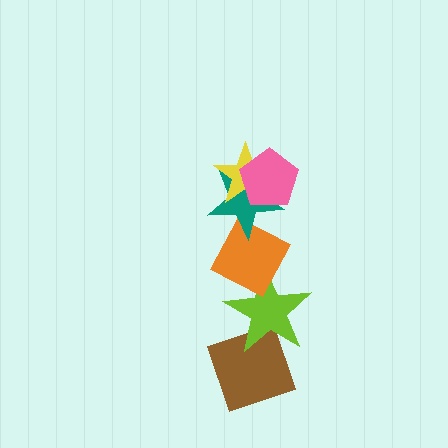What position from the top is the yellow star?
The yellow star is 2nd from the top.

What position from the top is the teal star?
The teal star is 3rd from the top.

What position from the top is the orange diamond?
The orange diamond is 4th from the top.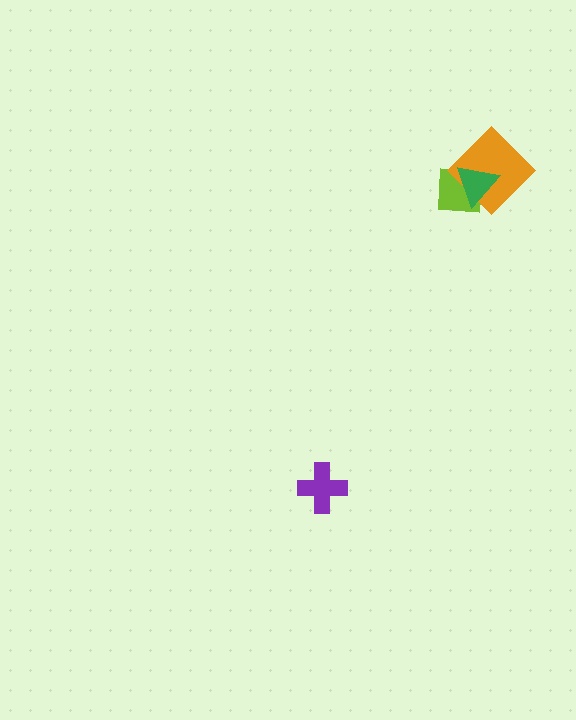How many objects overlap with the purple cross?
0 objects overlap with the purple cross.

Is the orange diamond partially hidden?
Yes, it is partially covered by another shape.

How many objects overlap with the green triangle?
2 objects overlap with the green triangle.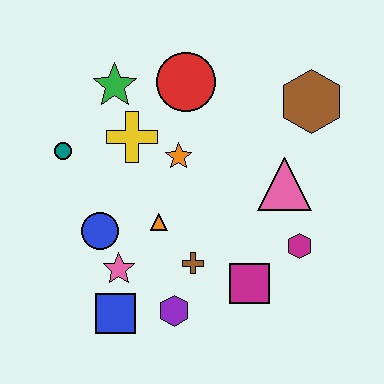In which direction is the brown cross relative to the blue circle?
The brown cross is to the right of the blue circle.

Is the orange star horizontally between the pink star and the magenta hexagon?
Yes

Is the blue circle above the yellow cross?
No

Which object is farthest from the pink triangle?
The teal circle is farthest from the pink triangle.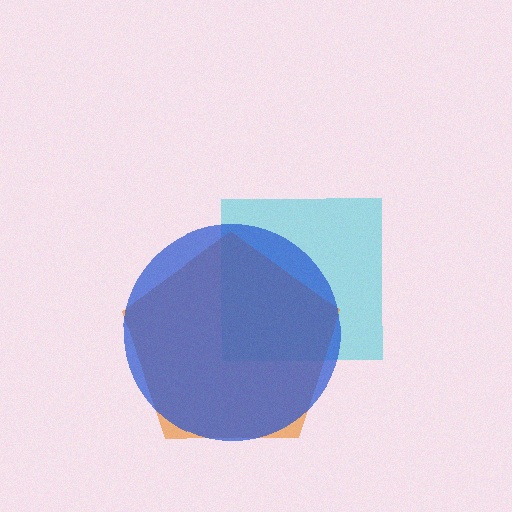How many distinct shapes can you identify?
There are 3 distinct shapes: a cyan square, an orange pentagon, a blue circle.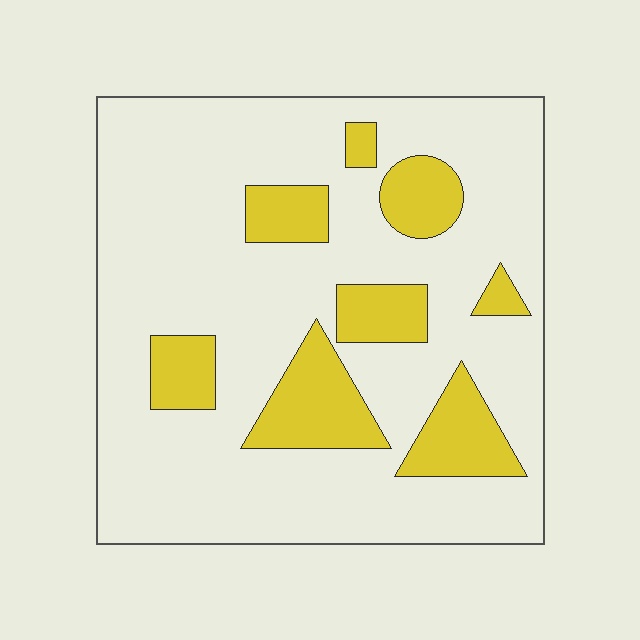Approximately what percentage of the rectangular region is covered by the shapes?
Approximately 20%.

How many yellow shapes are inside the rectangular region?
8.